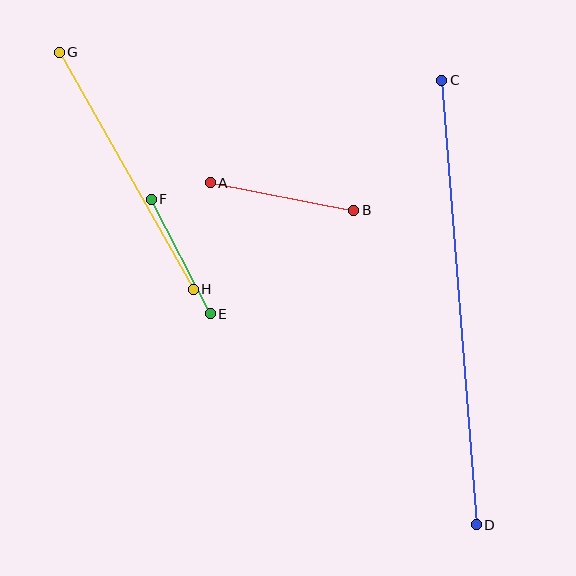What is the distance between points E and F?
The distance is approximately 129 pixels.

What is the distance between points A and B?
The distance is approximately 146 pixels.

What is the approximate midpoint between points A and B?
The midpoint is at approximately (282, 196) pixels.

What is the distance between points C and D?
The distance is approximately 446 pixels.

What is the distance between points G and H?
The distance is approximately 272 pixels.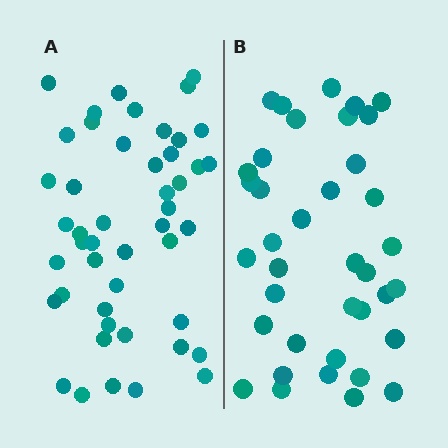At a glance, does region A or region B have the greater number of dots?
Region A (the left region) has more dots.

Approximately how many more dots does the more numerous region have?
Region A has roughly 8 or so more dots than region B.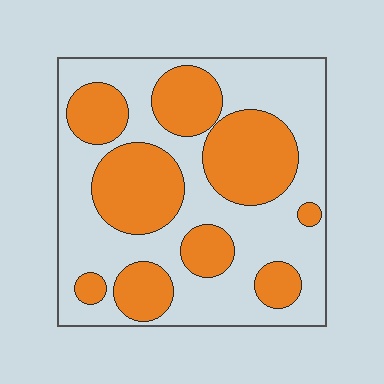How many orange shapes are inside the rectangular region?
9.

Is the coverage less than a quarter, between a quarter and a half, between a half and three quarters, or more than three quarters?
Between a quarter and a half.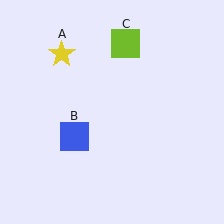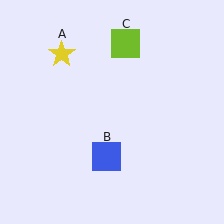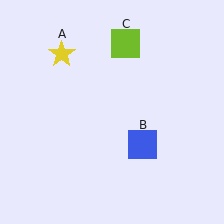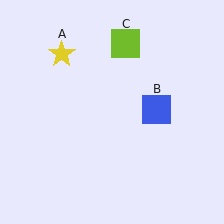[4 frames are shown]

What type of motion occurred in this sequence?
The blue square (object B) rotated counterclockwise around the center of the scene.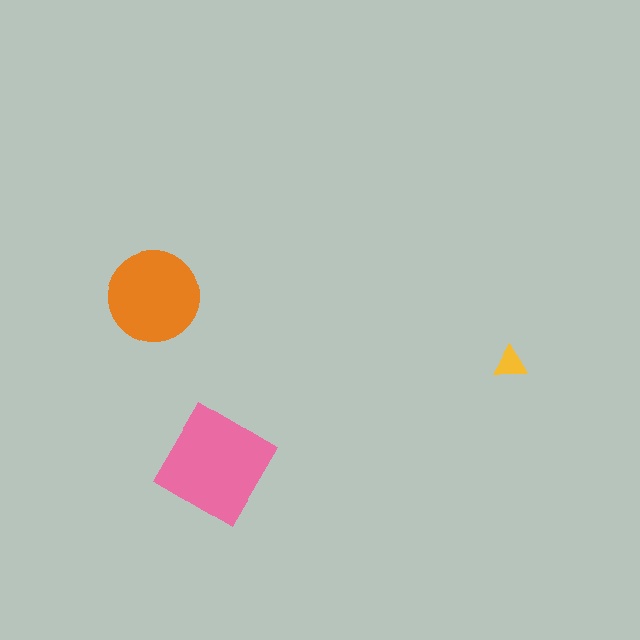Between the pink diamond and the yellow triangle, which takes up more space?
The pink diamond.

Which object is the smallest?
The yellow triangle.